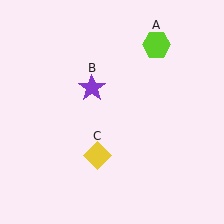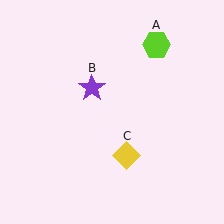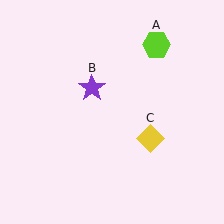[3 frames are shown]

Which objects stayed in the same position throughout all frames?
Lime hexagon (object A) and purple star (object B) remained stationary.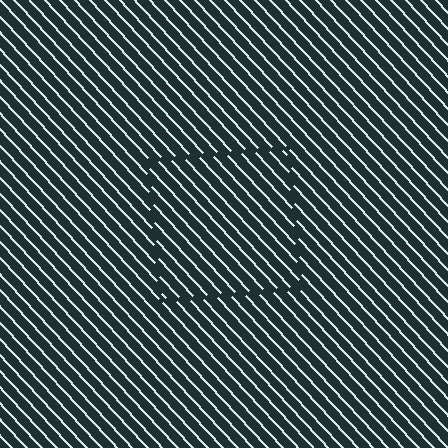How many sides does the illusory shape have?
4 sides — the line-ends trace a square.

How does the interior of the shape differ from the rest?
The interior of the shape contains the same grating, shifted by half a period — the contour is defined by the phase discontinuity where line-ends from the inner and outer gratings abut.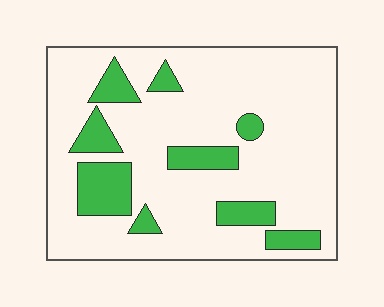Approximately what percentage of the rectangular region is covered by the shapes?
Approximately 20%.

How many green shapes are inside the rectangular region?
9.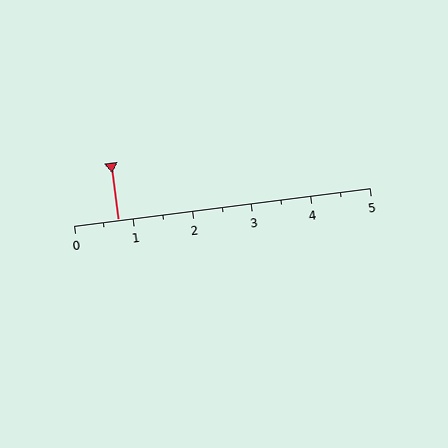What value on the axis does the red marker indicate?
The marker indicates approximately 0.8.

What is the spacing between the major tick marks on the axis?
The major ticks are spaced 1 apart.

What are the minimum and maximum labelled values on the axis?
The axis runs from 0 to 5.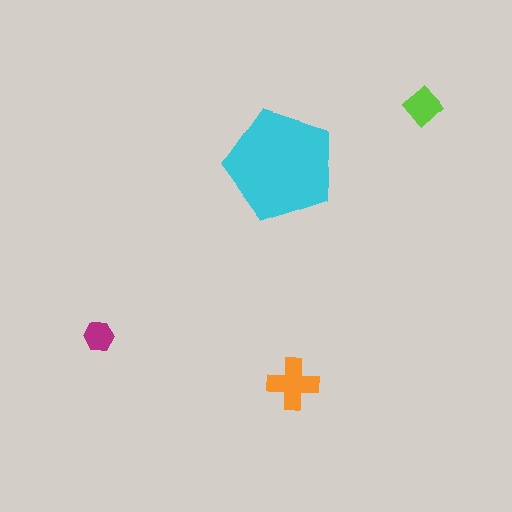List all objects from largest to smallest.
The cyan pentagon, the orange cross, the lime diamond, the magenta hexagon.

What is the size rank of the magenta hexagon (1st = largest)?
4th.